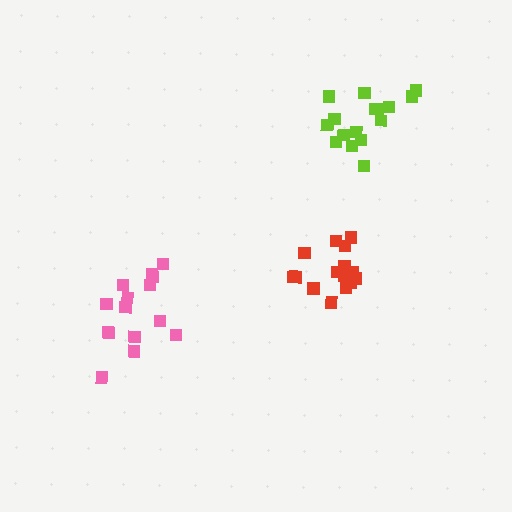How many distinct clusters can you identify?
There are 3 distinct clusters.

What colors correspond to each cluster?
The clusters are colored: pink, red, lime.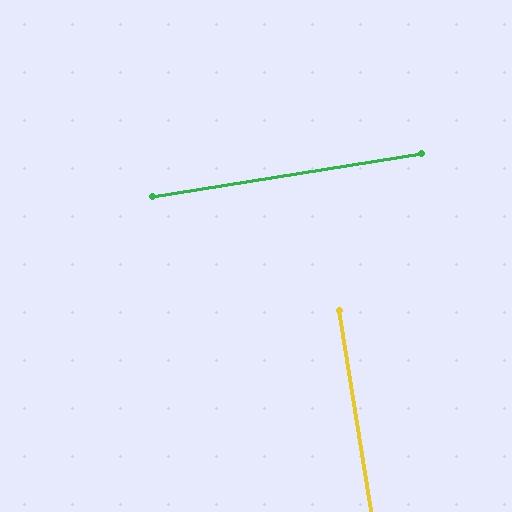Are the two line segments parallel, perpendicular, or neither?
Perpendicular — they meet at approximately 90°.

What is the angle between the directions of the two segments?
Approximately 90 degrees.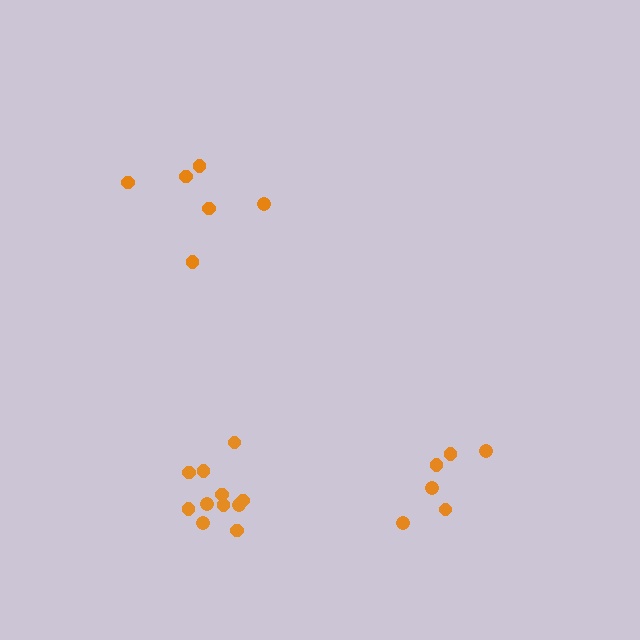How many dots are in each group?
Group 1: 6 dots, Group 2: 11 dots, Group 3: 6 dots (23 total).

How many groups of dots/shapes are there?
There are 3 groups.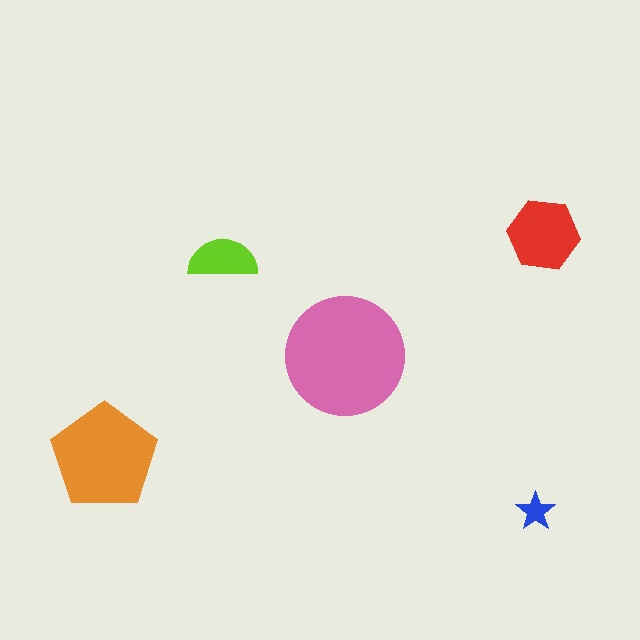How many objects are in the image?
There are 5 objects in the image.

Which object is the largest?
The pink circle.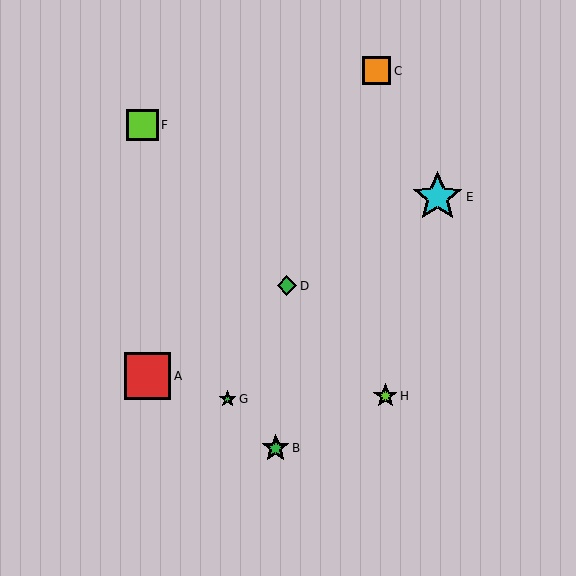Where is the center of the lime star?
The center of the lime star is at (385, 396).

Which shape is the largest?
The cyan star (labeled E) is the largest.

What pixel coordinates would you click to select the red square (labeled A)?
Click at (147, 376) to select the red square A.